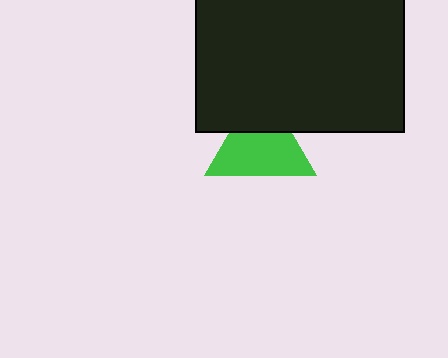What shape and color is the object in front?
The object in front is a black rectangle.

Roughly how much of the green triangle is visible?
Most of it is visible (roughly 68%).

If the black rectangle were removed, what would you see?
You would see the complete green triangle.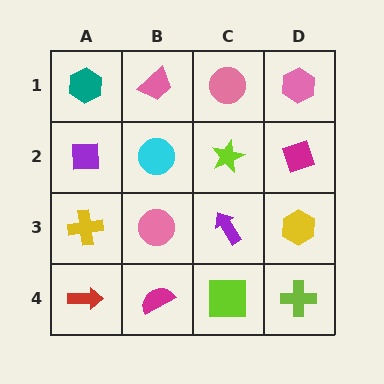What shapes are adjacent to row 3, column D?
A magenta diamond (row 2, column D), a lime cross (row 4, column D), a purple arrow (row 3, column C).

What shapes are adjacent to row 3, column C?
A lime star (row 2, column C), a lime square (row 4, column C), a pink circle (row 3, column B), a yellow hexagon (row 3, column D).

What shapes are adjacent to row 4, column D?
A yellow hexagon (row 3, column D), a lime square (row 4, column C).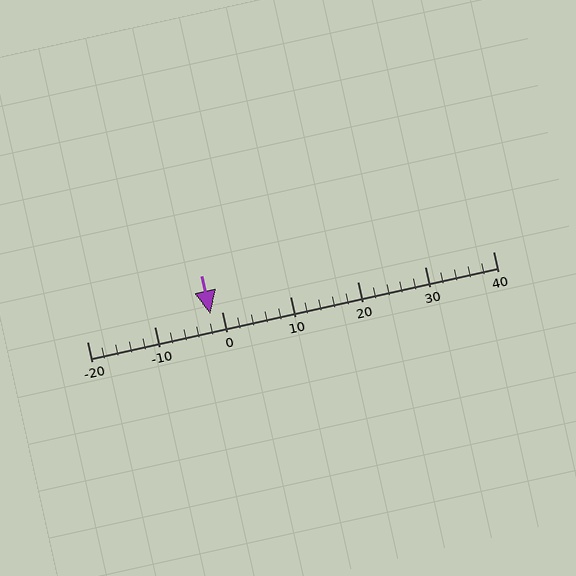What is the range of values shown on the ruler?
The ruler shows values from -20 to 40.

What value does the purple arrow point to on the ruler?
The purple arrow points to approximately -2.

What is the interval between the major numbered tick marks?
The major tick marks are spaced 10 units apart.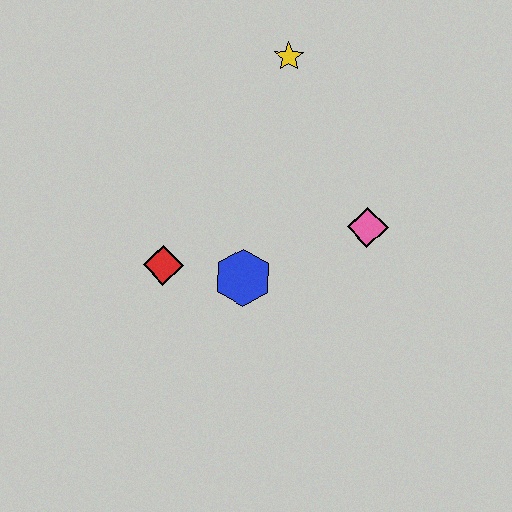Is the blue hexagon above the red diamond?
No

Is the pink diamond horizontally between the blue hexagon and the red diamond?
No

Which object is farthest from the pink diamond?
The red diamond is farthest from the pink diamond.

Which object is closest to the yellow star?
The pink diamond is closest to the yellow star.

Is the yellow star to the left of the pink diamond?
Yes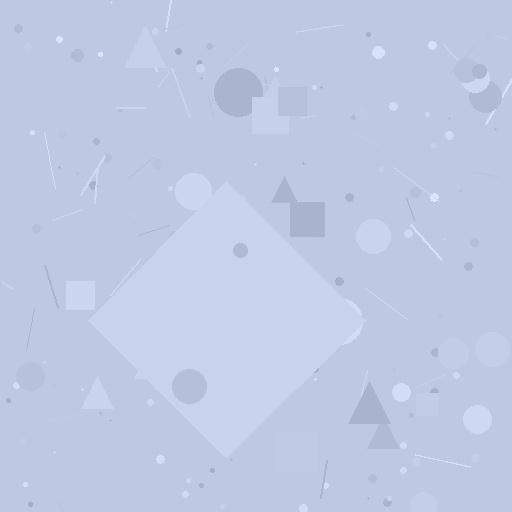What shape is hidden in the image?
A diamond is hidden in the image.